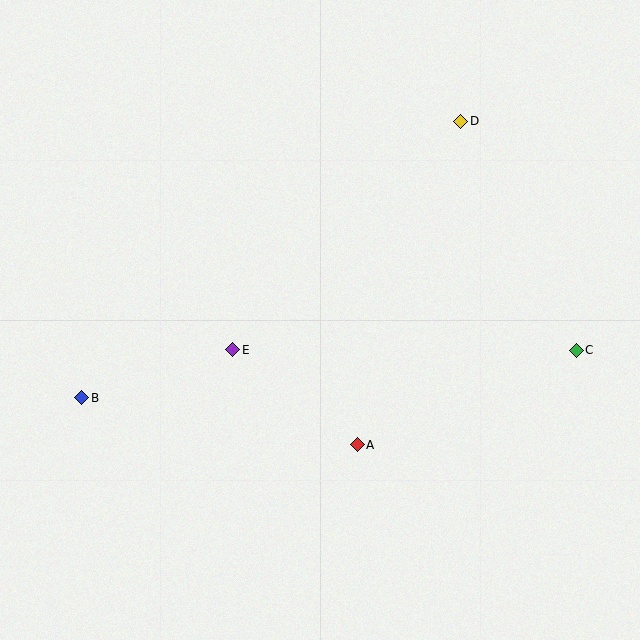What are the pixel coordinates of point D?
Point D is at (461, 121).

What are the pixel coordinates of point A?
Point A is at (357, 445).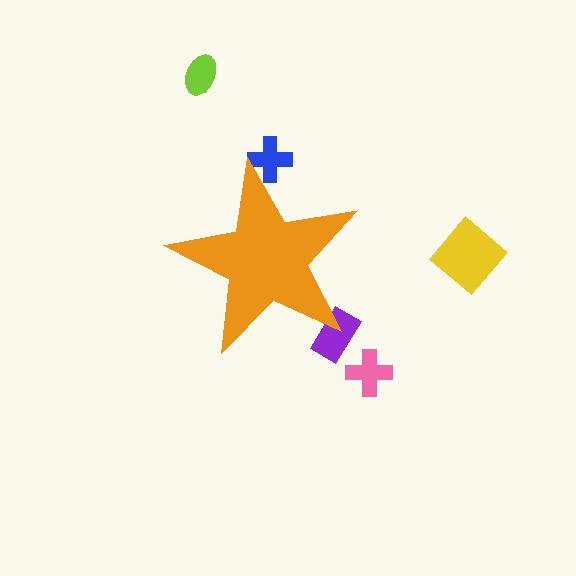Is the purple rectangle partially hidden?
Yes, the purple rectangle is partially hidden behind the orange star.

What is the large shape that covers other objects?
An orange star.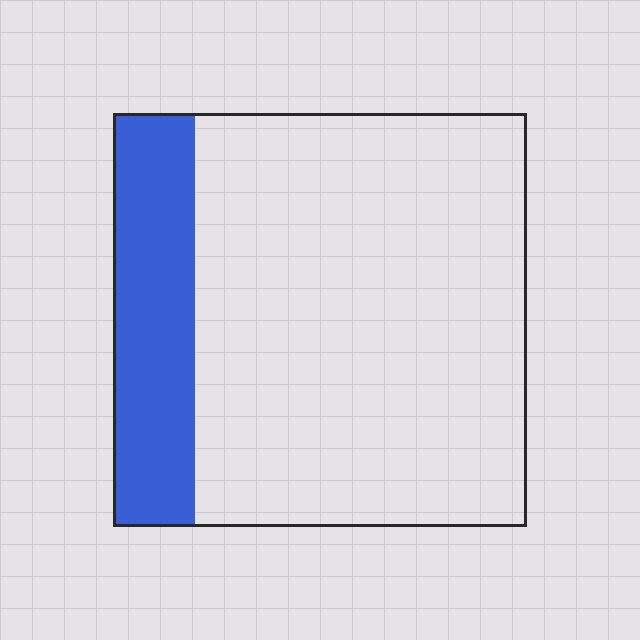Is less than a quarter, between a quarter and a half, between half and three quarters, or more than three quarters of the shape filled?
Less than a quarter.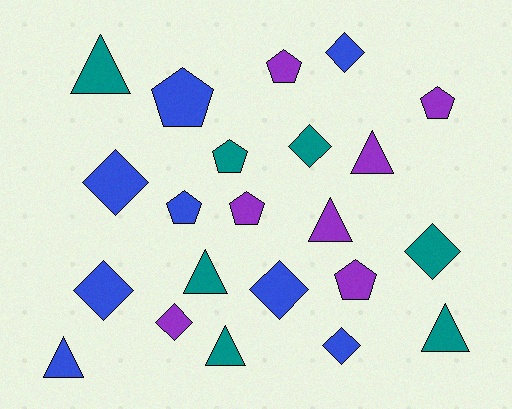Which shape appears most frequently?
Diamond, with 8 objects.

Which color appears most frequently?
Blue, with 8 objects.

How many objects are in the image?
There are 22 objects.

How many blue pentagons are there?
There are 2 blue pentagons.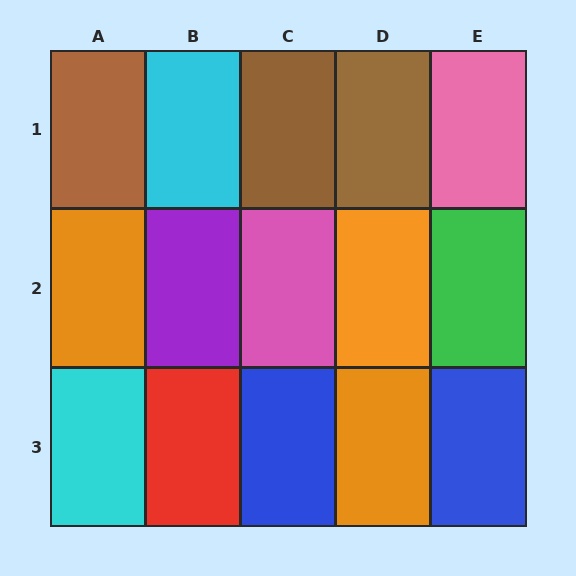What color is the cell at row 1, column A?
Brown.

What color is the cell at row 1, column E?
Pink.